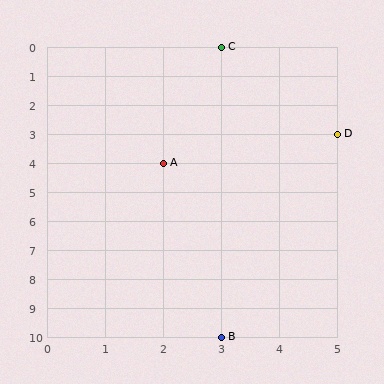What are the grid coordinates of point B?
Point B is at grid coordinates (3, 10).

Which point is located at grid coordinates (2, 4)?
Point A is at (2, 4).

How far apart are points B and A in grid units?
Points B and A are 1 column and 6 rows apart (about 6.1 grid units diagonally).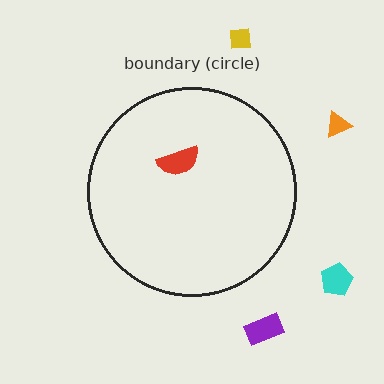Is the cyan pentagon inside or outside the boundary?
Outside.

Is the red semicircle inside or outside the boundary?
Inside.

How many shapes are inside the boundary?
1 inside, 4 outside.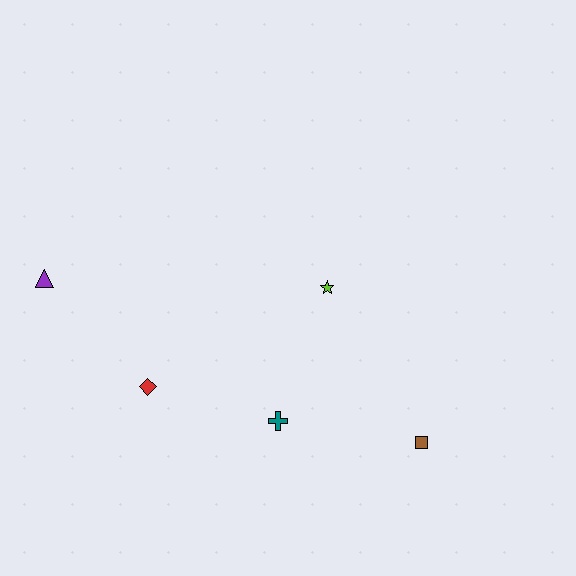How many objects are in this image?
There are 5 objects.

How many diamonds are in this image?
There is 1 diamond.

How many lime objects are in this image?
There is 1 lime object.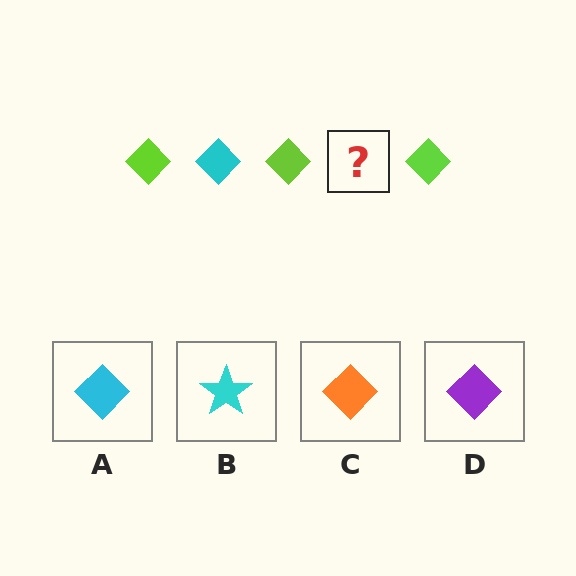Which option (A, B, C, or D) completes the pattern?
A.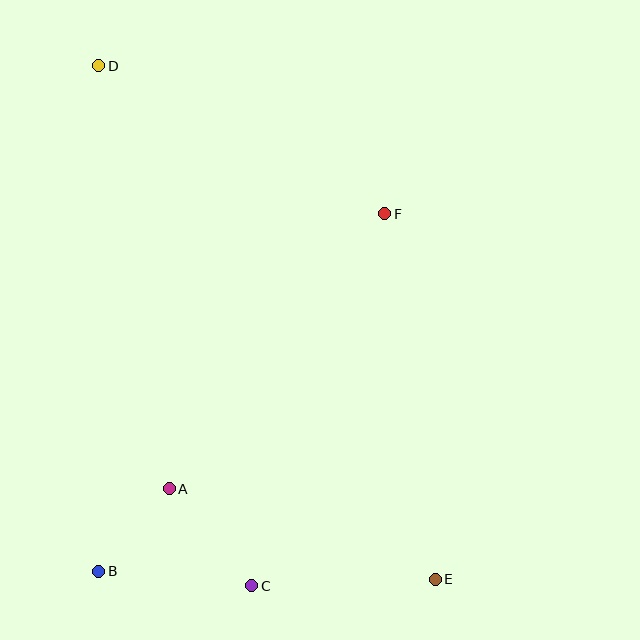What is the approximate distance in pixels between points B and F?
The distance between B and F is approximately 458 pixels.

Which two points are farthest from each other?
Points D and E are farthest from each other.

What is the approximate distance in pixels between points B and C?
The distance between B and C is approximately 154 pixels.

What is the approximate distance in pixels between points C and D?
The distance between C and D is approximately 542 pixels.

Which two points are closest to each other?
Points A and B are closest to each other.